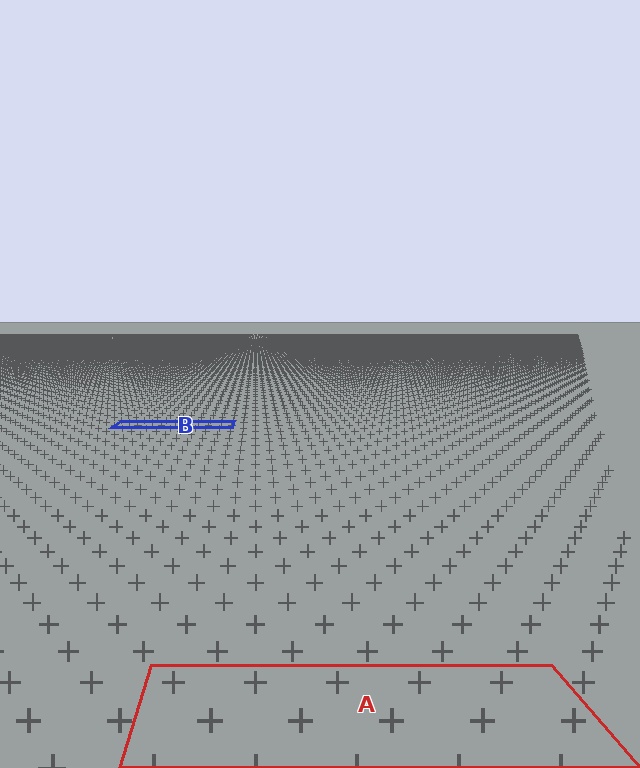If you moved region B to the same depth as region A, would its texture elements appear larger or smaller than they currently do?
They would appear larger. At a closer depth, the same texture elements are projected at a bigger on-screen size.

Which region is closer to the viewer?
Region A is closer. The texture elements there are larger and more spread out.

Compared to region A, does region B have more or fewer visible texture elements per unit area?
Region B has more texture elements per unit area — they are packed more densely because it is farther away.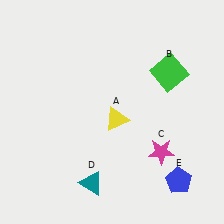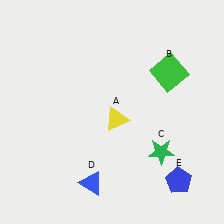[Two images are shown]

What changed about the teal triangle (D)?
In Image 1, D is teal. In Image 2, it changed to blue.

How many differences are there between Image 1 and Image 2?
There are 2 differences between the two images.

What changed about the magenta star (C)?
In Image 1, C is magenta. In Image 2, it changed to green.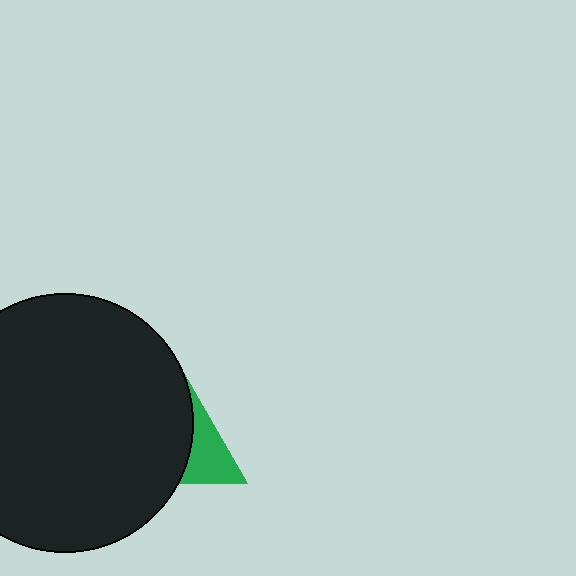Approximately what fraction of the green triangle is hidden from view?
Roughly 64% of the green triangle is hidden behind the black circle.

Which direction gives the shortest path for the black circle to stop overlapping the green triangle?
Moving left gives the shortest separation.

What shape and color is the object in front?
The object in front is a black circle.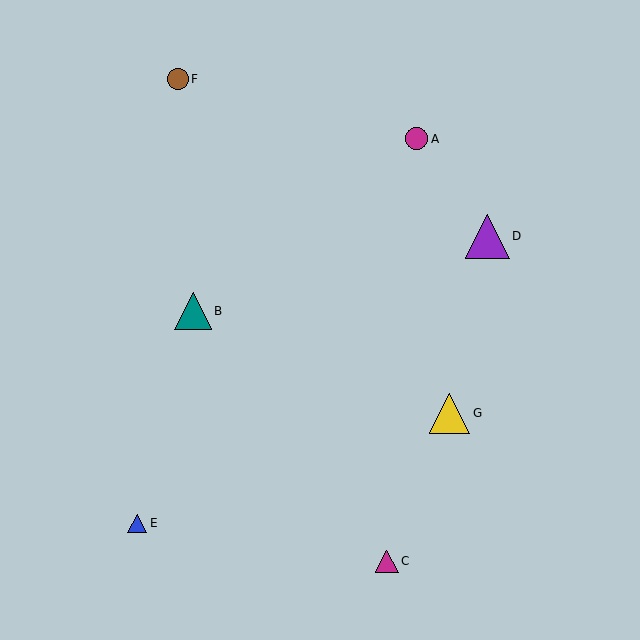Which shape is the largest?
The purple triangle (labeled D) is the largest.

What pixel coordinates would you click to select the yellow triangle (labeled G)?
Click at (450, 413) to select the yellow triangle G.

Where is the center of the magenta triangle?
The center of the magenta triangle is at (387, 561).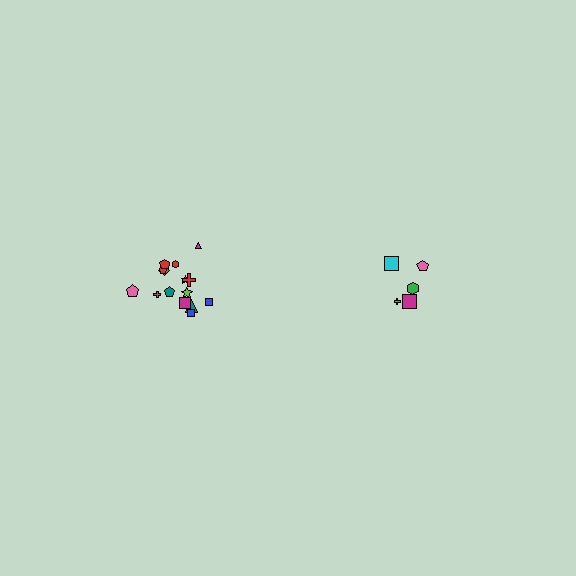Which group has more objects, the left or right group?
The left group.